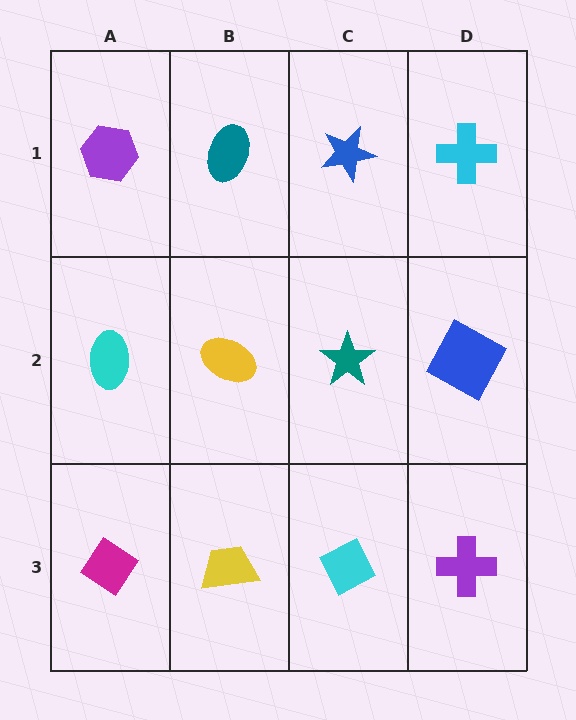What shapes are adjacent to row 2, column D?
A cyan cross (row 1, column D), a purple cross (row 3, column D), a teal star (row 2, column C).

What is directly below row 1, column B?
A yellow ellipse.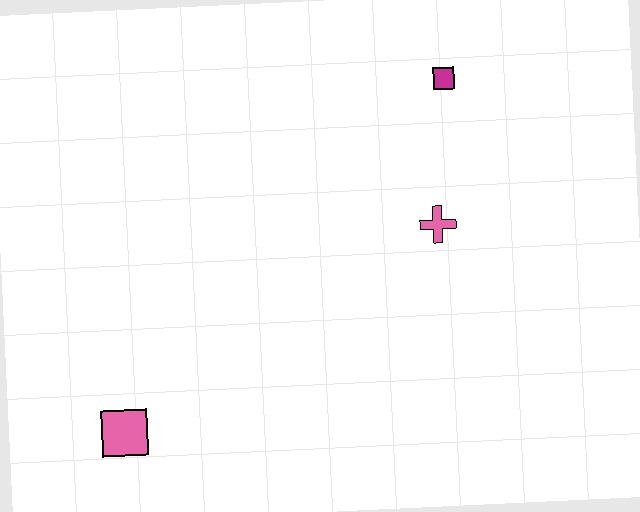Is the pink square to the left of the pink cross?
Yes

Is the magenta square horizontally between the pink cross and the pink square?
No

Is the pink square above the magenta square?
No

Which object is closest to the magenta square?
The pink cross is closest to the magenta square.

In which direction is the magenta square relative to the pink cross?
The magenta square is above the pink cross.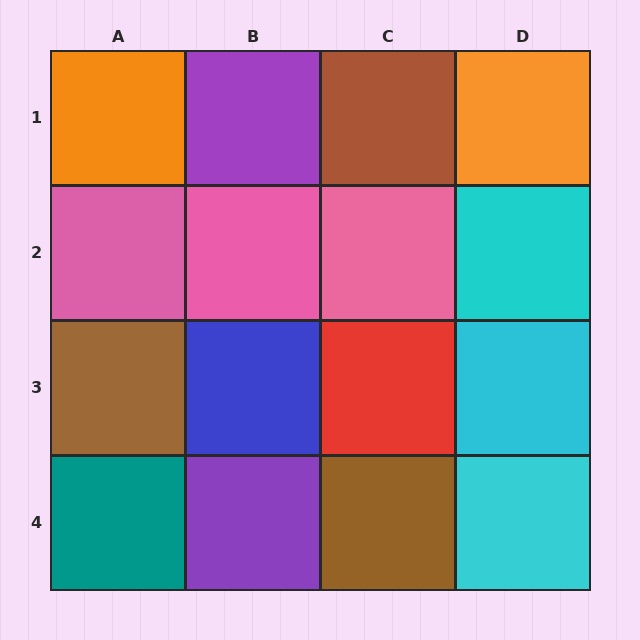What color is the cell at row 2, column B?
Pink.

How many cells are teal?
1 cell is teal.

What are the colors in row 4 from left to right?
Teal, purple, brown, cyan.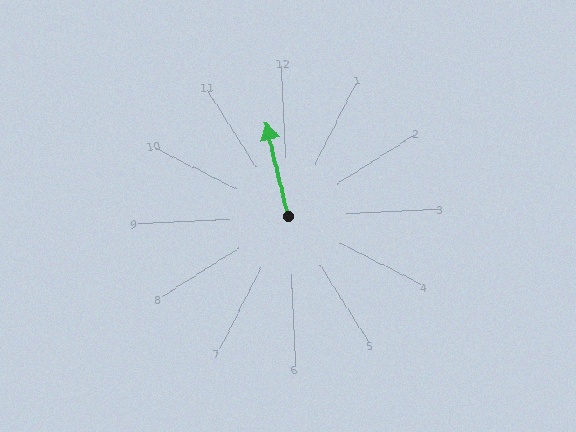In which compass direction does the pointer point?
North.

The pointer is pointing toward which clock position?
Roughly 12 o'clock.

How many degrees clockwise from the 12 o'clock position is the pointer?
Approximately 350 degrees.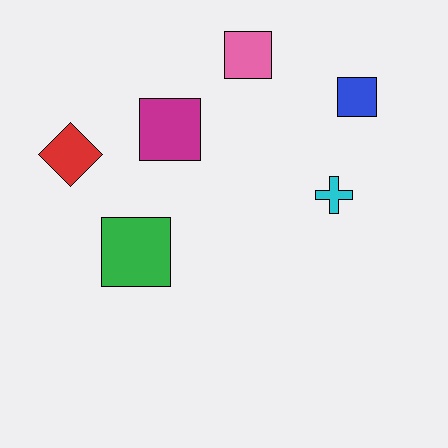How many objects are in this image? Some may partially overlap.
There are 6 objects.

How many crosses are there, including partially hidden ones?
There is 1 cross.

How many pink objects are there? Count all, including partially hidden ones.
There is 1 pink object.